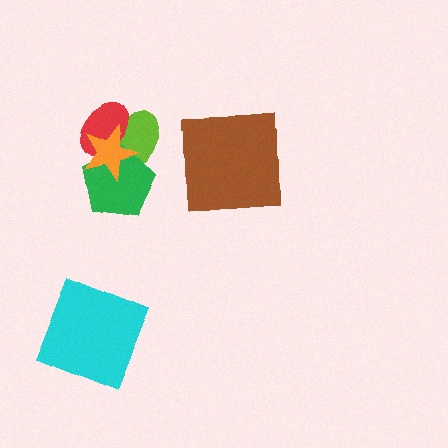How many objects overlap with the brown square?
0 objects overlap with the brown square.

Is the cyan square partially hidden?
No, no other shape covers it.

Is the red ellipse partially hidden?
Yes, it is partially covered by another shape.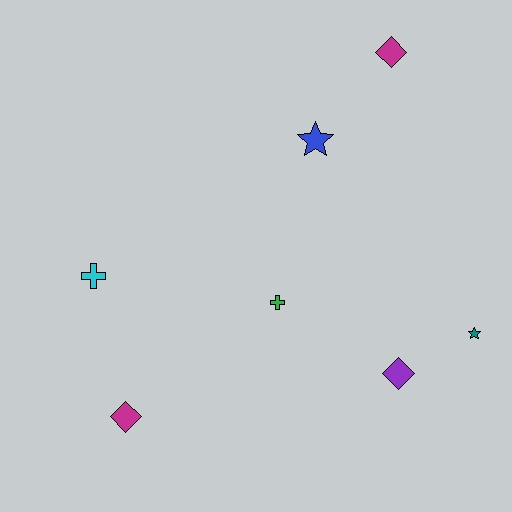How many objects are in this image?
There are 7 objects.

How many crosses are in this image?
There are 2 crosses.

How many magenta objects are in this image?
There are 2 magenta objects.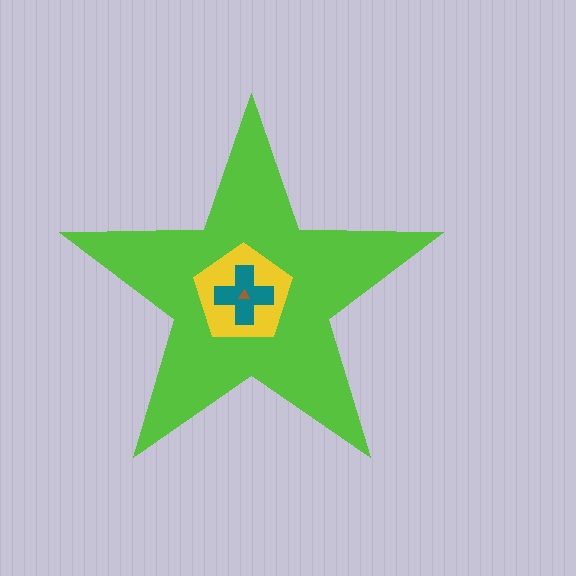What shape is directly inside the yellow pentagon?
The teal cross.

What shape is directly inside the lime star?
The yellow pentagon.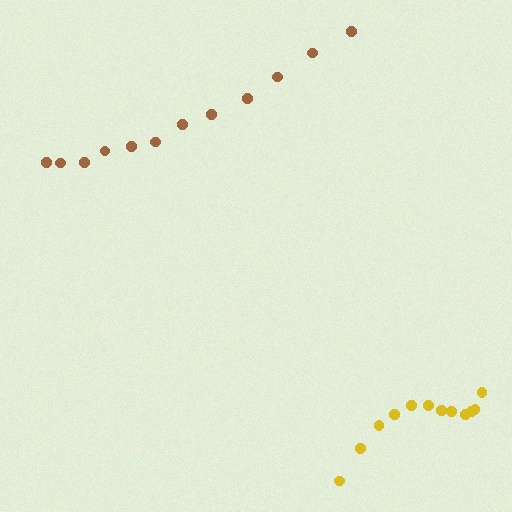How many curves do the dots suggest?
There are 2 distinct paths.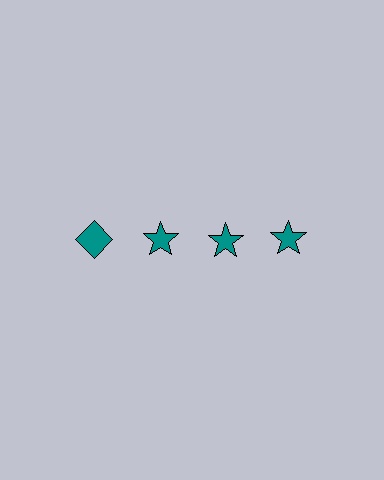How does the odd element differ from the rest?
It has a different shape: diamond instead of star.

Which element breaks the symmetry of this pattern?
The teal diamond in the top row, leftmost column breaks the symmetry. All other shapes are teal stars.